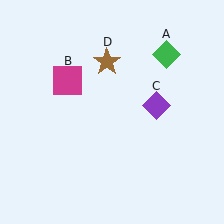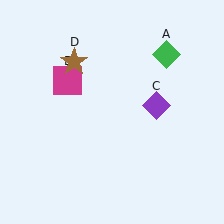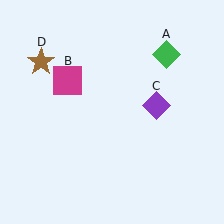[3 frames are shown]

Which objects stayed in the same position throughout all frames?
Green diamond (object A) and magenta square (object B) and purple diamond (object C) remained stationary.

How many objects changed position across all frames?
1 object changed position: brown star (object D).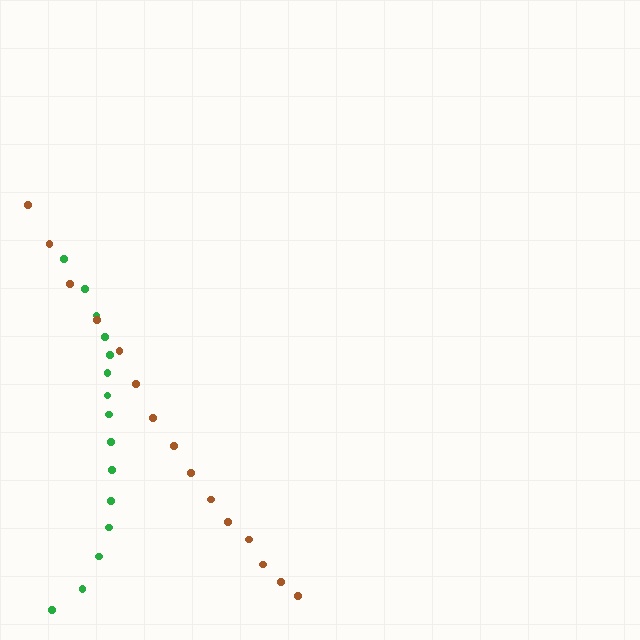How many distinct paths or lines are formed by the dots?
There are 2 distinct paths.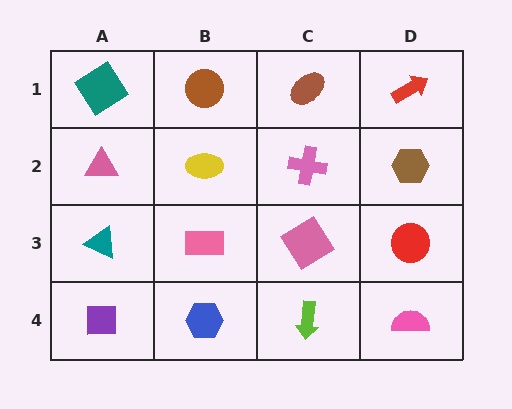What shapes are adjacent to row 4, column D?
A red circle (row 3, column D), a lime arrow (row 4, column C).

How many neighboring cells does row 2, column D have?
3.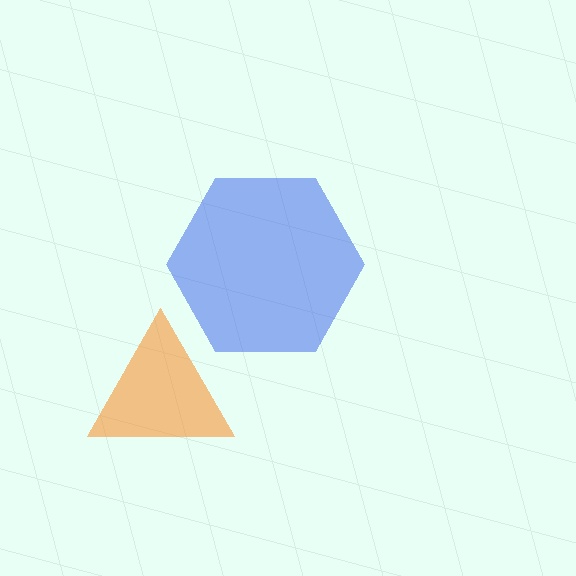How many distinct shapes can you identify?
There are 2 distinct shapes: an orange triangle, a blue hexagon.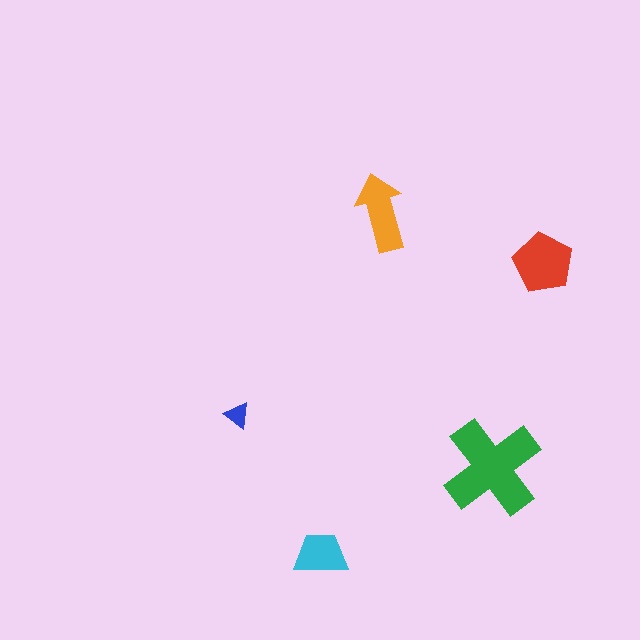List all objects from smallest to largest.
The blue triangle, the cyan trapezoid, the orange arrow, the red pentagon, the green cross.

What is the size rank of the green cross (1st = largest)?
1st.